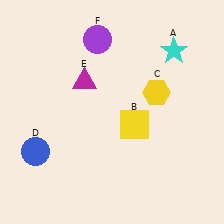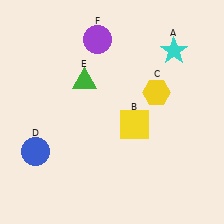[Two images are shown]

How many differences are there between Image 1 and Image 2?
There is 1 difference between the two images.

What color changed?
The triangle (E) changed from magenta in Image 1 to green in Image 2.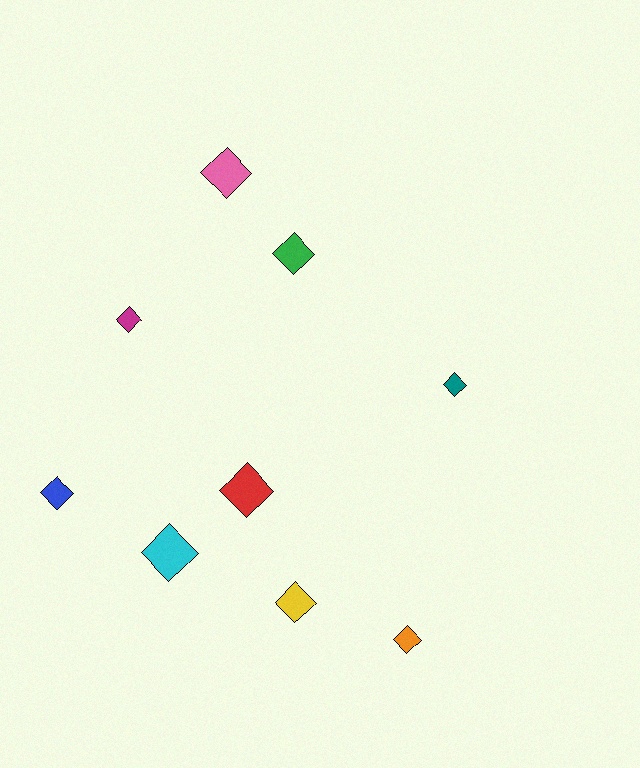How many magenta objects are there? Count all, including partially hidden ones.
There is 1 magenta object.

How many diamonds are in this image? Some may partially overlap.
There are 9 diamonds.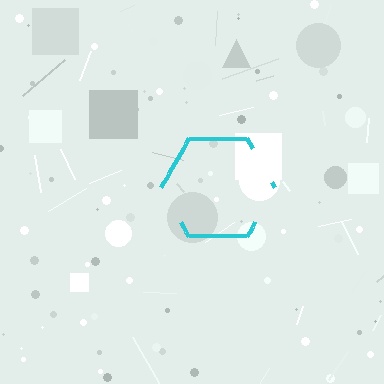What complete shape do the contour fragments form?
The contour fragments form a hexagon.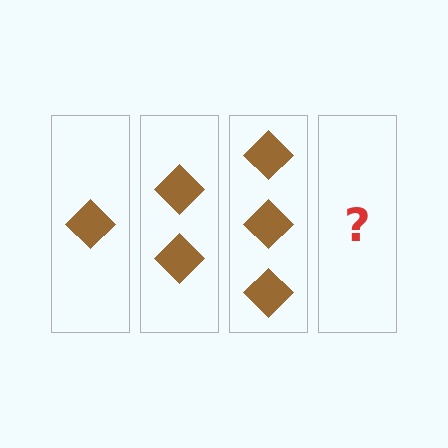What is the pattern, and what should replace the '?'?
The pattern is that each step adds one more diamond. The '?' should be 4 diamonds.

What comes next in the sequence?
The next element should be 4 diamonds.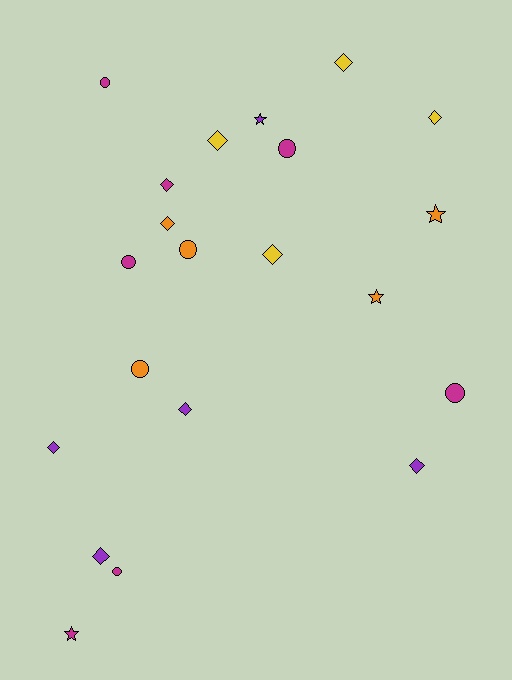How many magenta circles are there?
There are 5 magenta circles.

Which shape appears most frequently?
Diamond, with 10 objects.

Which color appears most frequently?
Magenta, with 7 objects.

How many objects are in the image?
There are 21 objects.